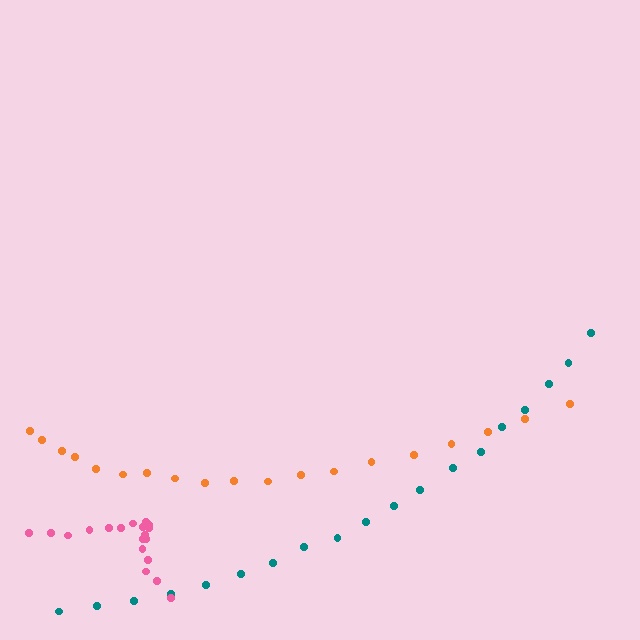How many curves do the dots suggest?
There are 3 distinct paths.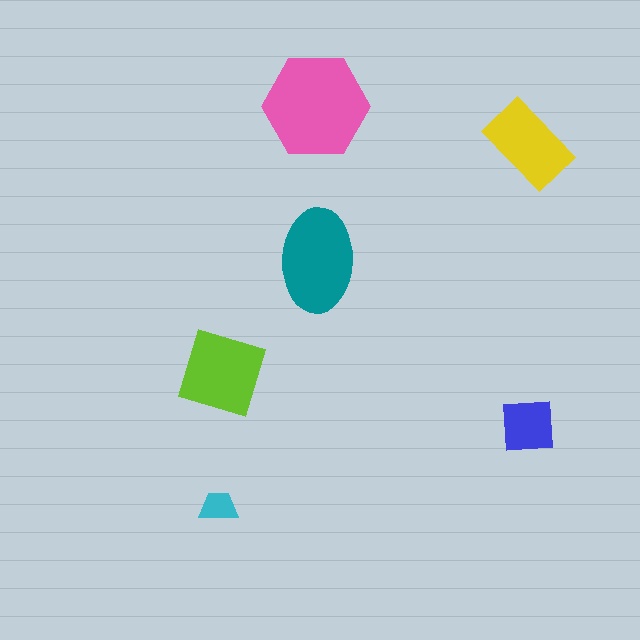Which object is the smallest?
The cyan trapezoid.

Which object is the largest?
The pink hexagon.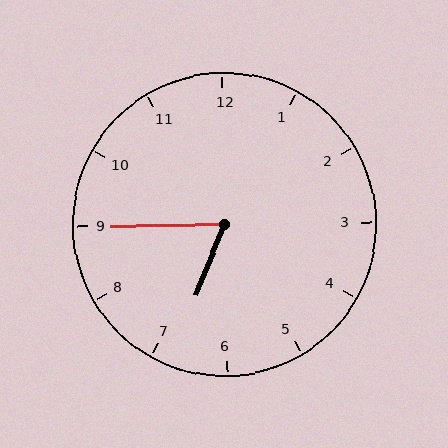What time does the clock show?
6:45.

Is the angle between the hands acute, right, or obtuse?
It is acute.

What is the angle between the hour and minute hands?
Approximately 68 degrees.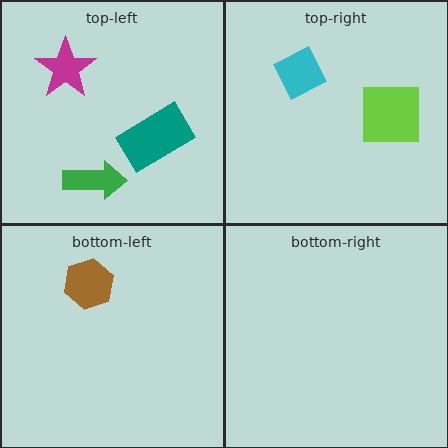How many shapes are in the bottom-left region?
1.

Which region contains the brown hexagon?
The bottom-left region.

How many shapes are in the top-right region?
2.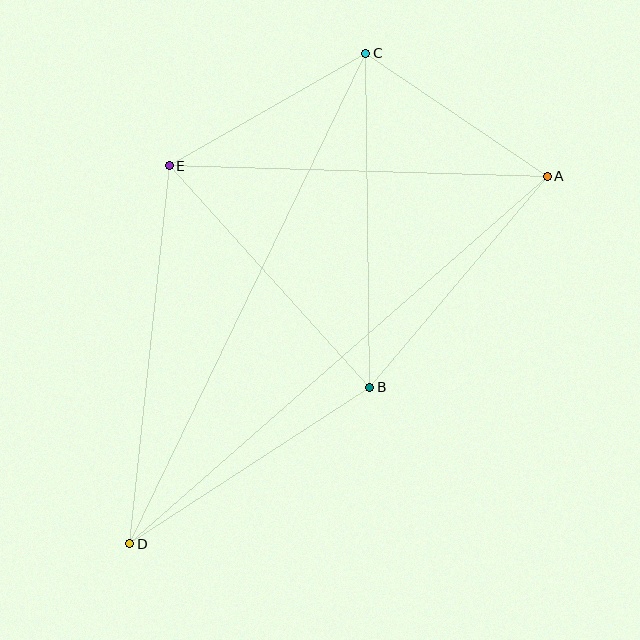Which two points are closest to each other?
Points A and C are closest to each other.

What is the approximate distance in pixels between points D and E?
The distance between D and E is approximately 380 pixels.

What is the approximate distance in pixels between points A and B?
The distance between A and B is approximately 276 pixels.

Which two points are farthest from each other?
Points A and D are farthest from each other.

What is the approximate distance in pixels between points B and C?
The distance between B and C is approximately 334 pixels.